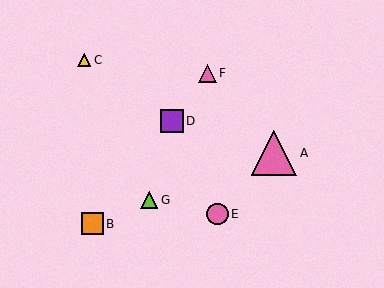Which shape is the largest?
The pink triangle (labeled A) is the largest.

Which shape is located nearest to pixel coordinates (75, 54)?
The yellow triangle (labeled C) at (84, 60) is nearest to that location.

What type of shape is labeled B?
Shape B is an orange square.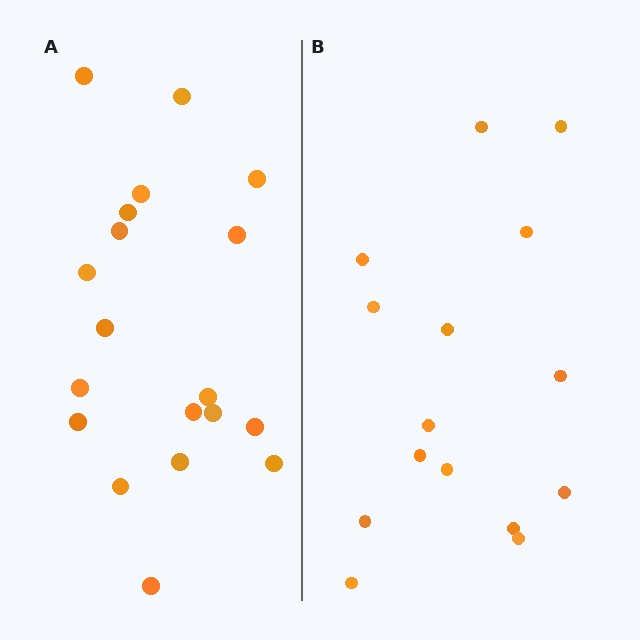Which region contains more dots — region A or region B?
Region A (the left region) has more dots.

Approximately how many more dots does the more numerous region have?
Region A has about 4 more dots than region B.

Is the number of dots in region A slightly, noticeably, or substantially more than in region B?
Region A has noticeably more, but not dramatically so. The ratio is roughly 1.3 to 1.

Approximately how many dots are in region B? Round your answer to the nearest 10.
About 20 dots. (The exact count is 15, which rounds to 20.)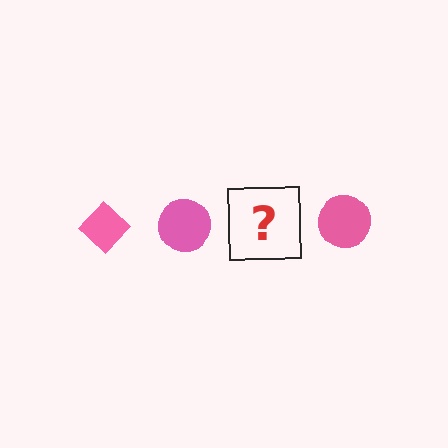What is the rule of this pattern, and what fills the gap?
The rule is that the pattern cycles through diamond, circle shapes in pink. The gap should be filled with a pink diamond.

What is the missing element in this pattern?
The missing element is a pink diamond.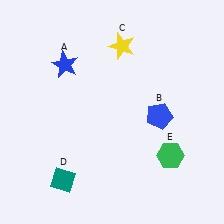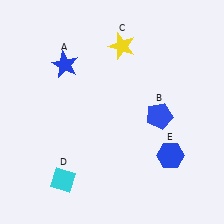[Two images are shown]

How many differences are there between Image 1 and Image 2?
There are 2 differences between the two images.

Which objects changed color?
D changed from teal to cyan. E changed from green to blue.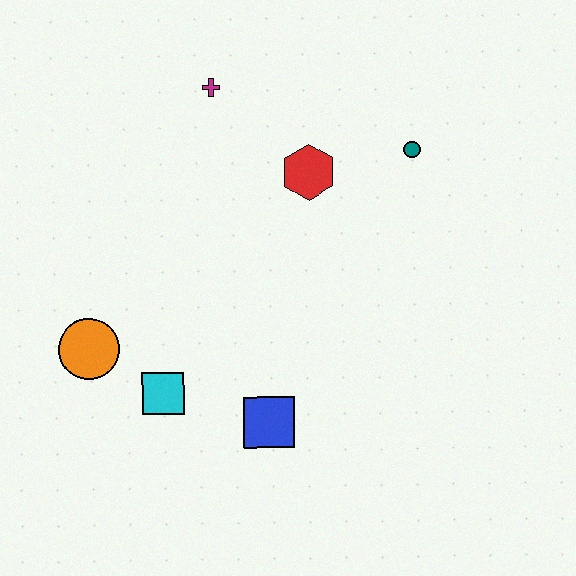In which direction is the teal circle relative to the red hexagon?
The teal circle is to the right of the red hexagon.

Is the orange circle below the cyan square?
No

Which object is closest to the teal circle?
The red hexagon is closest to the teal circle.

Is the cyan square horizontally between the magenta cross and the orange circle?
Yes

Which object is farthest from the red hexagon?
The orange circle is farthest from the red hexagon.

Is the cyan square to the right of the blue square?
No